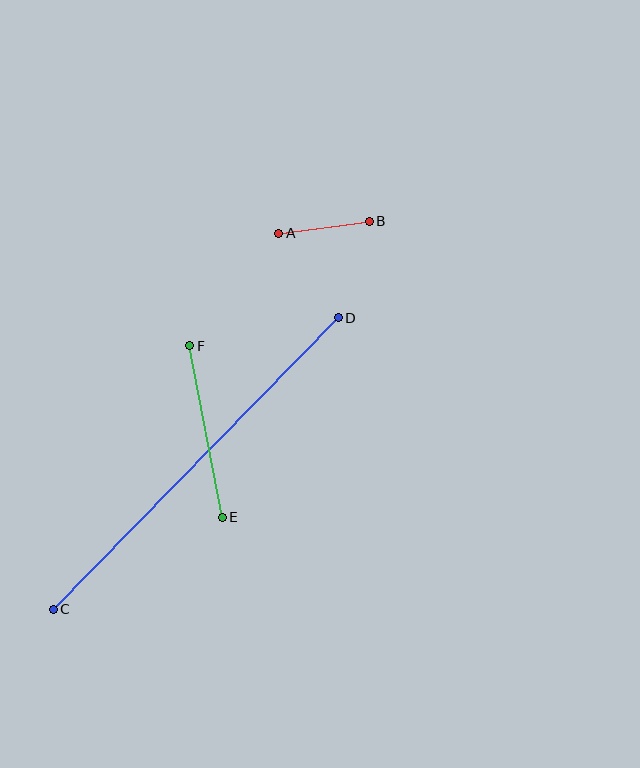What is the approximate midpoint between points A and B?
The midpoint is at approximately (324, 227) pixels.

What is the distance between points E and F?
The distance is approximately 175 pixels.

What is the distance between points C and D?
The distance is approximately 408 pixels.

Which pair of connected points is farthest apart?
Points C and D are farthest apart.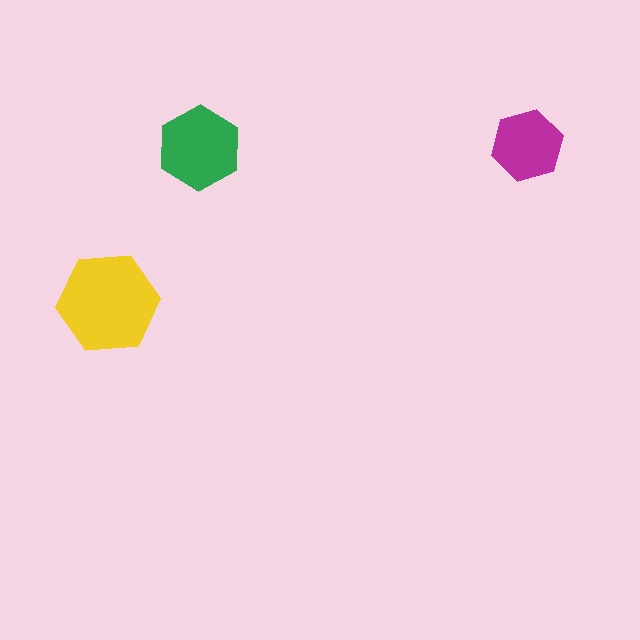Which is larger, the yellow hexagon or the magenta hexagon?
The yellow one.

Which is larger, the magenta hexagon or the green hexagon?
The green one.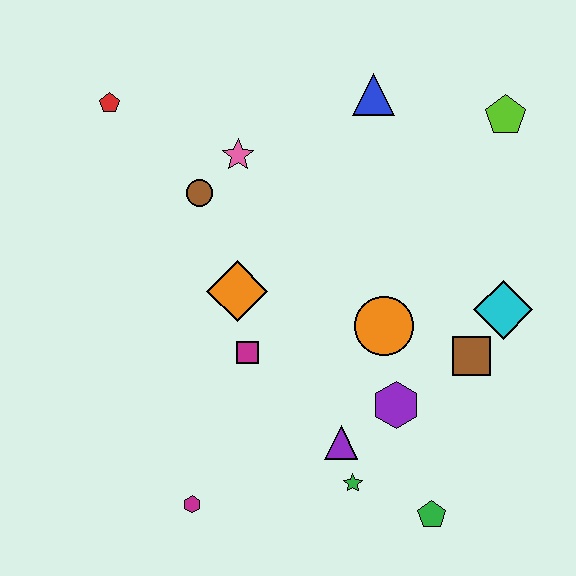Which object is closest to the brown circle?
The pink star is closest to the brown circle.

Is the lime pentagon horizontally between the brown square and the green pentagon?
No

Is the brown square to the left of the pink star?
No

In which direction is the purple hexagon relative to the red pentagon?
The purple hexagon is below the red pentagon.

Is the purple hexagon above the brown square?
No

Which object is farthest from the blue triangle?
The magenta hexagon is farthest from the blue triangle.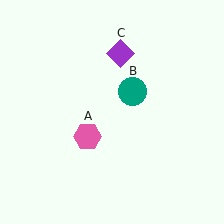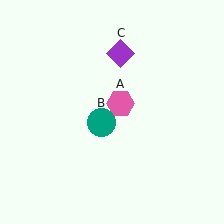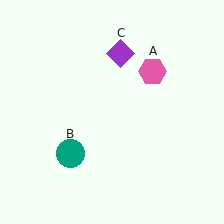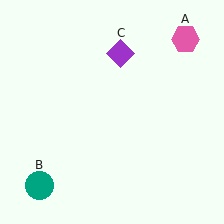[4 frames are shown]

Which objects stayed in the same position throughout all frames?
Purple diamond (object C) remained stationary.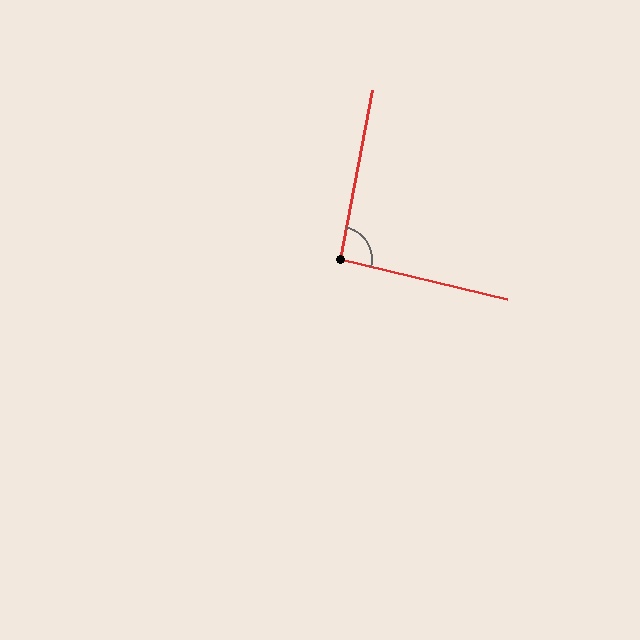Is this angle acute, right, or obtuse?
It is approximately a right angle.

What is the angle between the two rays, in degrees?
Approximately 92 degrees.